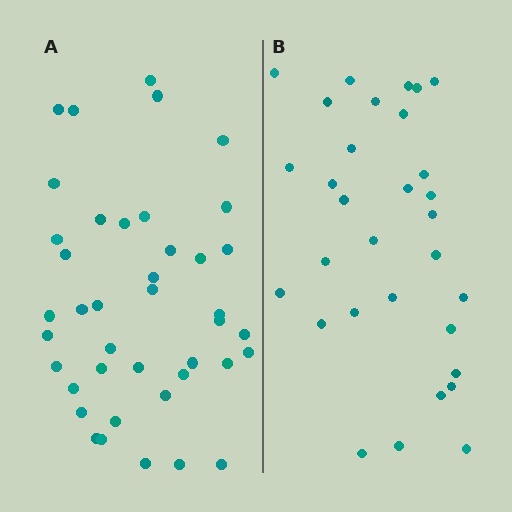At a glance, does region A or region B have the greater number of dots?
Region A (the left region) has more dots.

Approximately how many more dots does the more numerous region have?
Region A has roughly 10 or so more dots than region B.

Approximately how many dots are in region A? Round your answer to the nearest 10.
About 40 dots. (The exact count is 41, which rounds to 40.)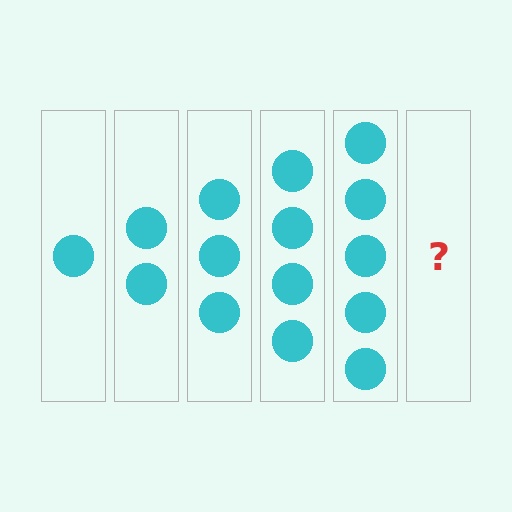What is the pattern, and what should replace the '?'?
The pattern is that each step adds one more circle. The '?' should be 6 circles.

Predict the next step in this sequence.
The next step is 6 circles.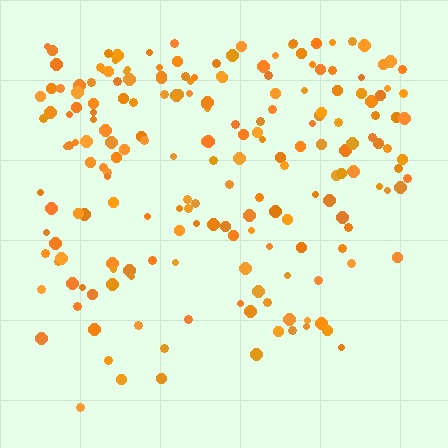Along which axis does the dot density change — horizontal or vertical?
Vertical.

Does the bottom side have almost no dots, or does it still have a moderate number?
Still a moderate number, just noticeably fewer than the top.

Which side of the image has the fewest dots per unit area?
The bottom.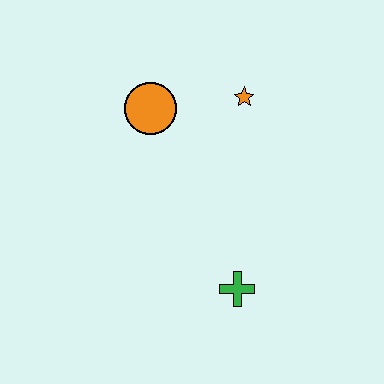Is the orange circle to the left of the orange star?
Yes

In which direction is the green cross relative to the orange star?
The green cross is below the orange star.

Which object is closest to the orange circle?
The orange star is closest to the orange circle.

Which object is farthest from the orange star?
The green cross is farthest from the orange star.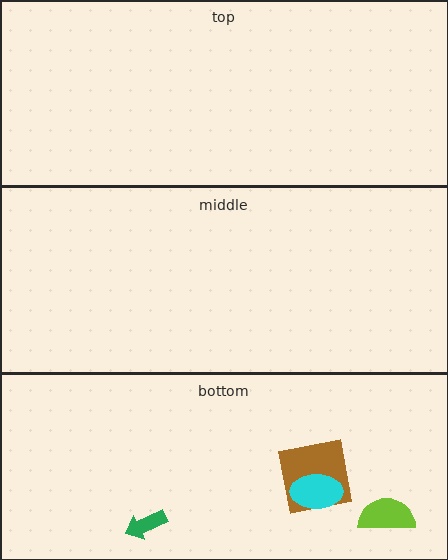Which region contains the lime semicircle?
The bottom region.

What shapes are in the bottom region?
The brown square, the green arrow, the lime semicircle, the cyan ellipse.